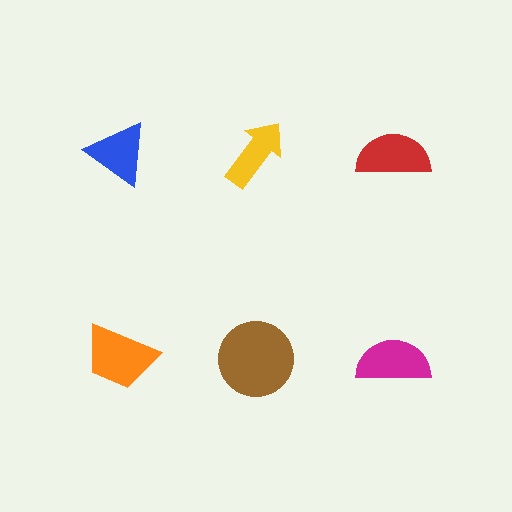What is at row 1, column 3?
A red semicircle.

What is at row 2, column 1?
An orange trapezoid.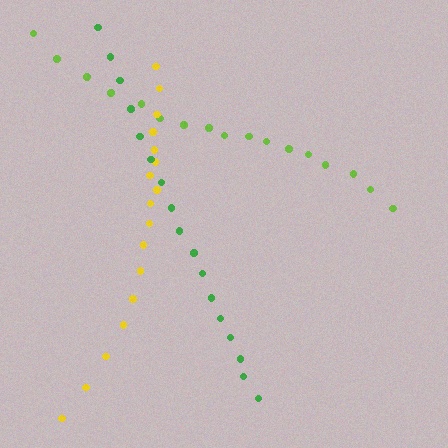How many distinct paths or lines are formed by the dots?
There are 3 distinct paths.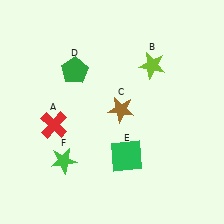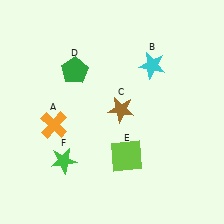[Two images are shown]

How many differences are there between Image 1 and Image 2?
There are 3 differences between the two images.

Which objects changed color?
A changed from red to orange. B changed from lime to cyan. E changed from green to lime.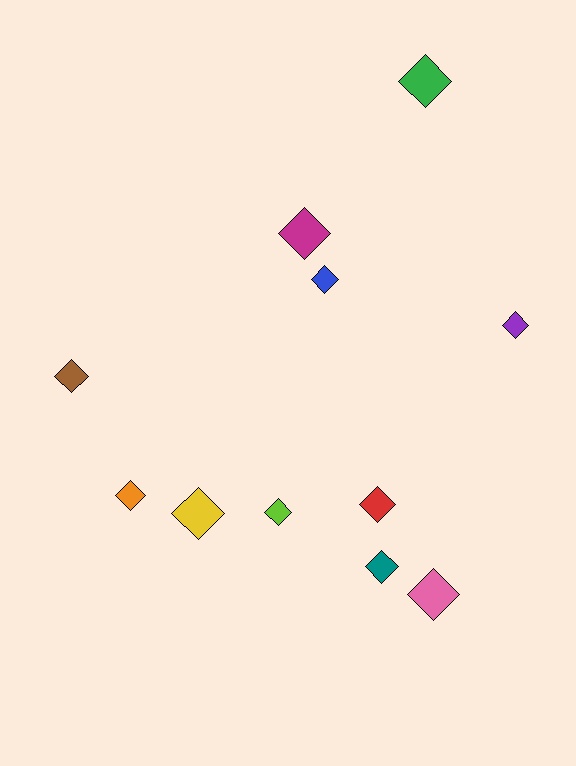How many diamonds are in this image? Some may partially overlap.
There are 11 diamonds.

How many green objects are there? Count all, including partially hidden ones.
There is 1 green object.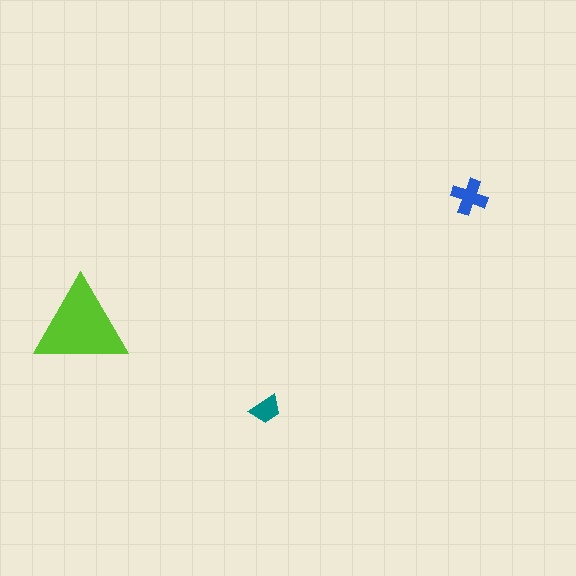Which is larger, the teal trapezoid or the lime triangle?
The lime triangle.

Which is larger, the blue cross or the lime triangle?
The lime triangle.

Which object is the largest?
The lime triangle.